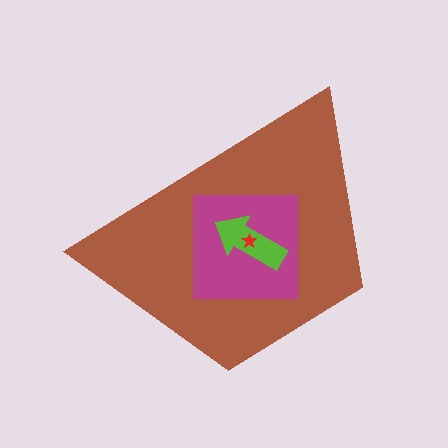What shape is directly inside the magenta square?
The lime arrow.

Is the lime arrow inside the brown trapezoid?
Yes.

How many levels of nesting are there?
4.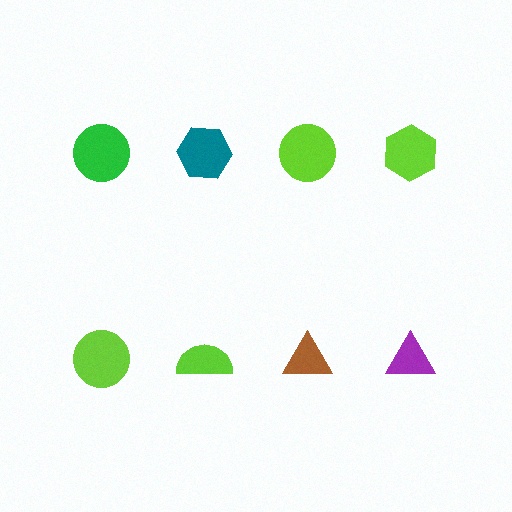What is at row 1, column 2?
A teal hexagon.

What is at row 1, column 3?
A lime circle.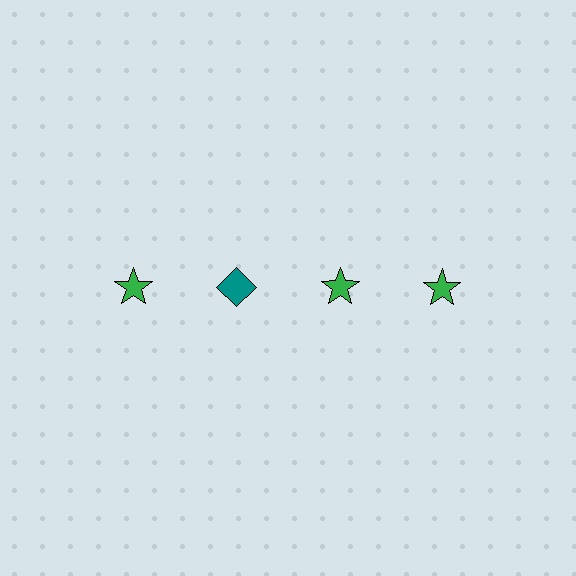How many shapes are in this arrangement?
There are 4 shapes arranged in a grid pattern.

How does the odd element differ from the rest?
It differs in both color (teal instead of green) and shape (diamond instead of star).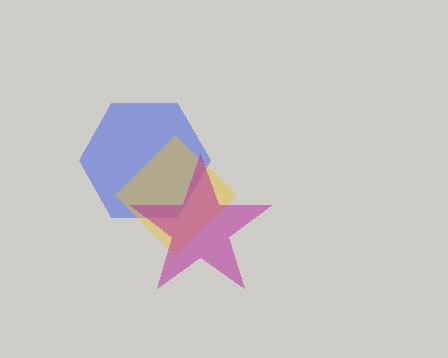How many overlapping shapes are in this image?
There are 3 overlapping shapes in the image.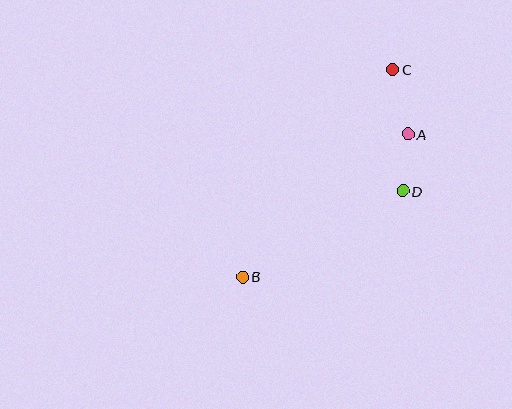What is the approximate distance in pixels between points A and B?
The distance between A and B is approximately 218 pixels.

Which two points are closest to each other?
Points A and D are closest to each other.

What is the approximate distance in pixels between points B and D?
The distance between B and D is approximately 182 pixels.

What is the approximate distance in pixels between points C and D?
The distance between C and D is approximately 122 pixels.